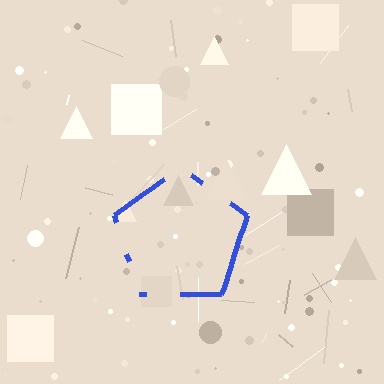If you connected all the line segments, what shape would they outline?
They would outline a pentagon.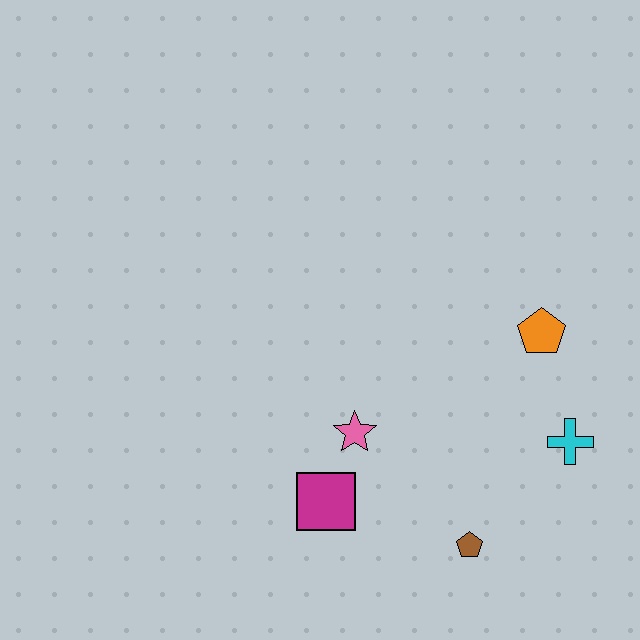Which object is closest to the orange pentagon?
The cyan cross is closest to the orange pentagon.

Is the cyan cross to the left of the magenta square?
No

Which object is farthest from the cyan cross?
The magenta square is farthest from the cyan cross.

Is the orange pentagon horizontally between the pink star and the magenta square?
No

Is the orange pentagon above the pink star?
Yes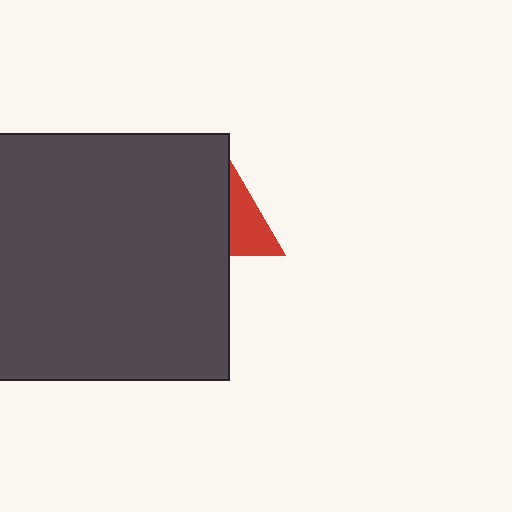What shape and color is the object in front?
The object in front is a dark gray rectangle.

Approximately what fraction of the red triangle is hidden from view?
Roughly 62% of the red triangle is hidden behind the dark gray rectangle.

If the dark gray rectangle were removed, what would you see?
You would see the complete red triangle.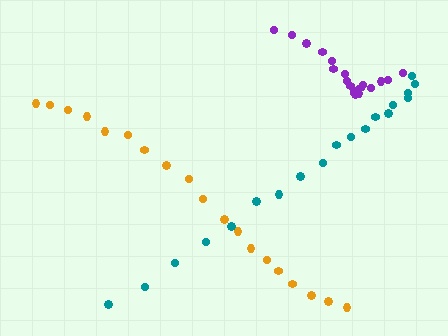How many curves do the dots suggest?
There are 3 distinct paths.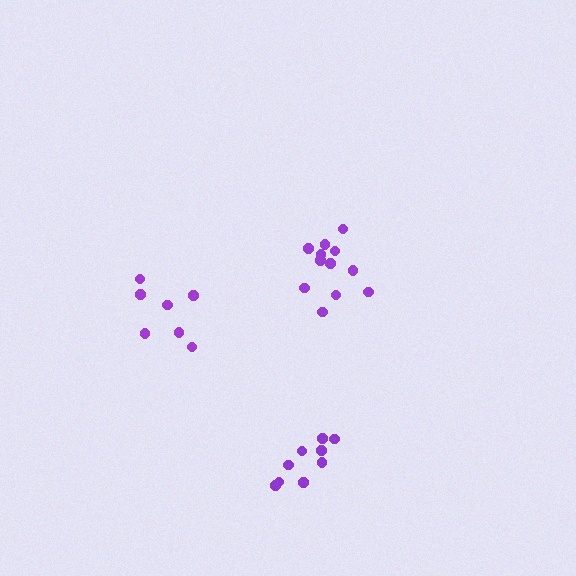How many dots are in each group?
Group 1: 7 dots, Group 2: 12 dots, Group 3: 9 dots (28 total).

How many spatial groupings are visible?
There are 3 spatial groupings.